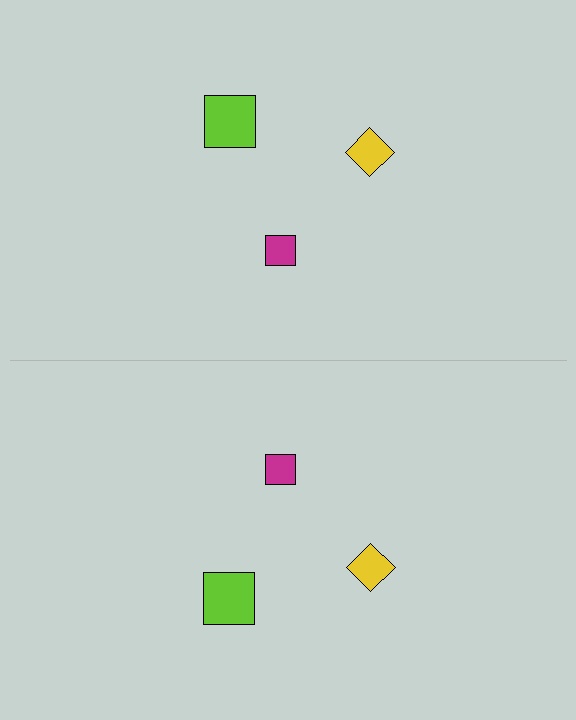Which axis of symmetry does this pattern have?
The pattern has a horizontal axis of symmetry running through the center of the image.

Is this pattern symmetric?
Yes, this pattern has bilateral (reflection) symmetry.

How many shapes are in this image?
There are 6 shapes in this image.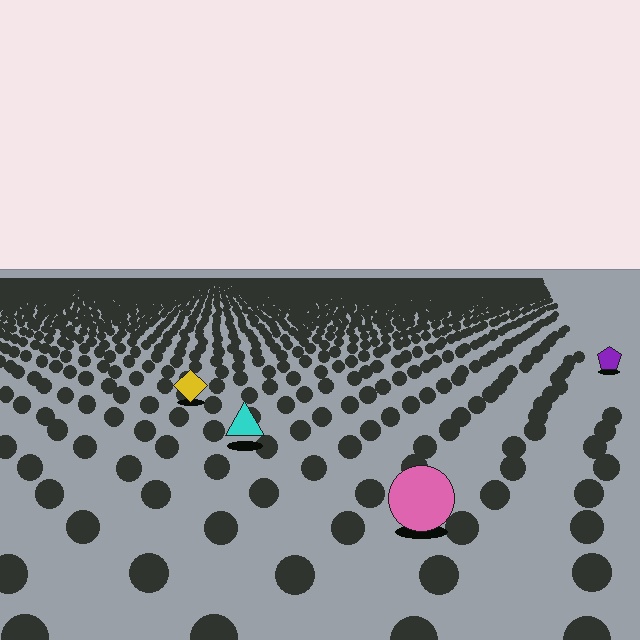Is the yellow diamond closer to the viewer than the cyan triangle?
No. The cyan triangle is closer — you can tell from the texture gradient: the ground texture is coarser near it.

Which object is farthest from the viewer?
The purple pentagon is farthest from the viewer. It appears smaller and the ground texture around it is denser.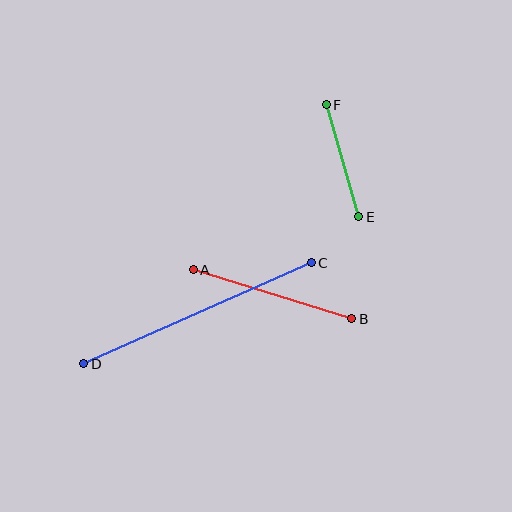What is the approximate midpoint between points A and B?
The midpoint is at approximately (272, 294) pixels.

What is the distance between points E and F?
The distance is approximately 117 pixels.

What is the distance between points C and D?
The distance is approximately 249 pixels.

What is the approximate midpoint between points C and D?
The midpoint is at approximately (197, 313) pixels.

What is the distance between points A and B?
The distance is approximately 166 pixels.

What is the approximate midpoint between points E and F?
The midpoint is at approximately (343, 161) pixels.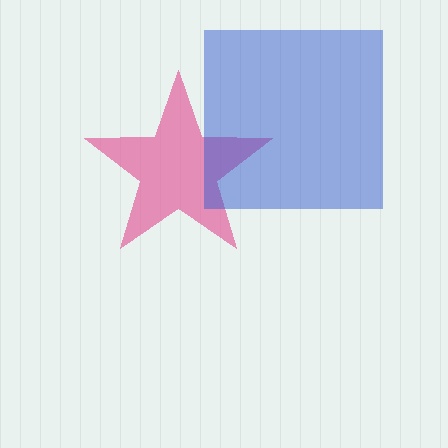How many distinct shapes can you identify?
There are 2 distinct shapes: a pink star, a blue square.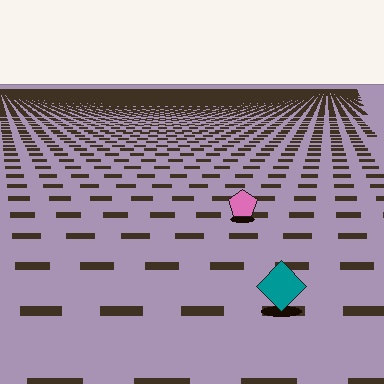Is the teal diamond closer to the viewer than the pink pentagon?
Yes. The teal diamond is closer — you can tell from the texture gradient: the ground texture is coarser near it.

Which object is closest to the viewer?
The teal diamond is closest. The texture marks near it are larger and more spread out.